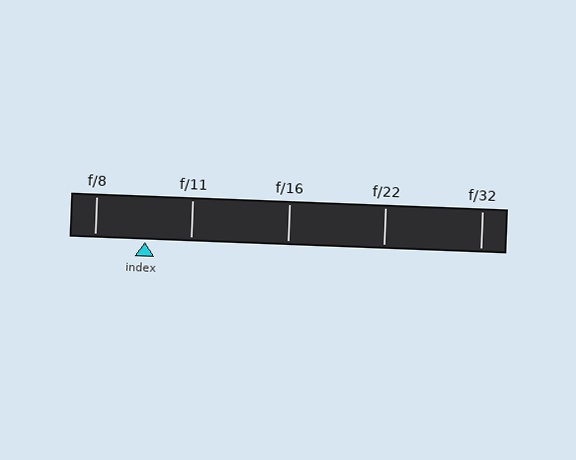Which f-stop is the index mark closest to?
The index mark is closest to f/11.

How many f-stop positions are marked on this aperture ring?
There are 5 f-stop positions marked.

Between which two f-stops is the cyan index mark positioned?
The index mark is between f/8 and f/11.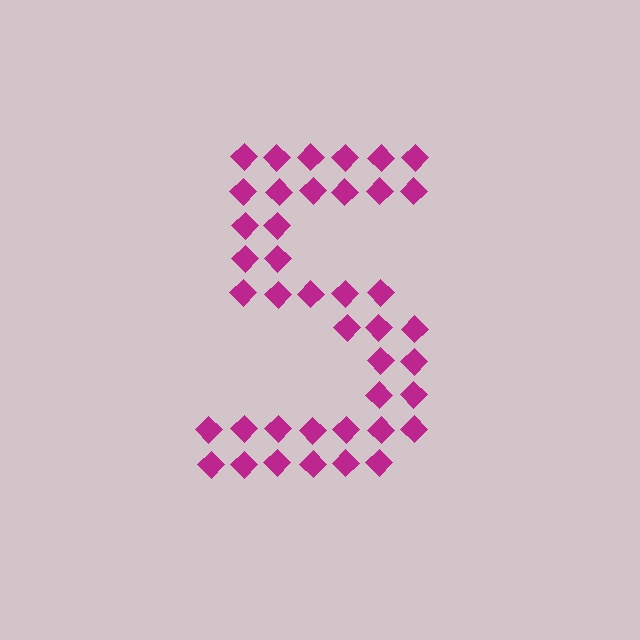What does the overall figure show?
The overall figure shows the digit 5.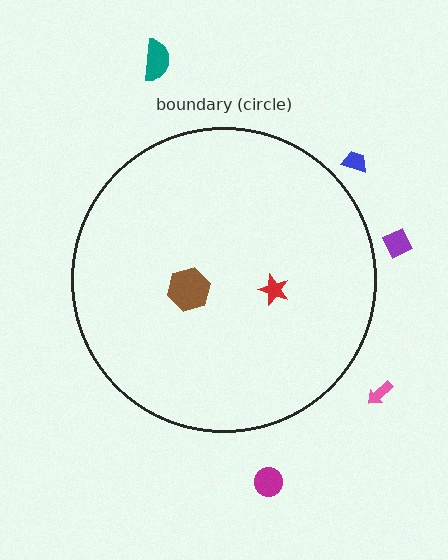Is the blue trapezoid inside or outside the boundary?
Outside.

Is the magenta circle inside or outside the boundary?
Outside.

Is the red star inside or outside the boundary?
Inside.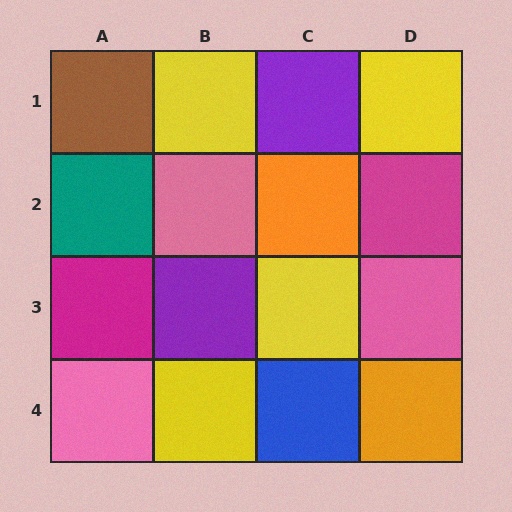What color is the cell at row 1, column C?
Purple.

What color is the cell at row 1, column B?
Yellow.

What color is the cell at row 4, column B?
Yellow.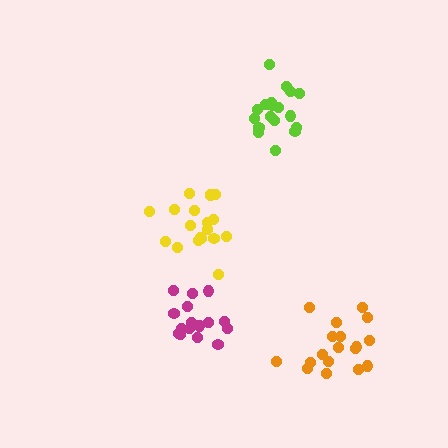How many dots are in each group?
Group 1: 19 dots, Group 2: 19 dots, Group 3: 16 dots, Group 4: 18 dots (72 total).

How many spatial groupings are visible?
There are 4 spatial groupings.